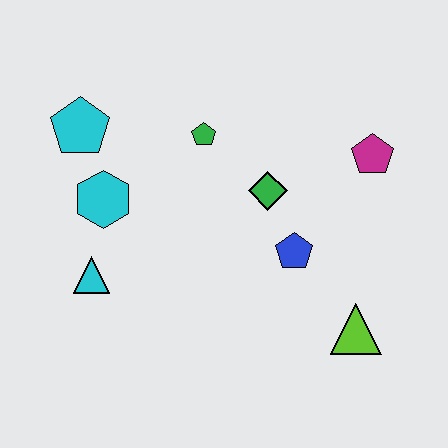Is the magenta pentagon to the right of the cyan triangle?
Yes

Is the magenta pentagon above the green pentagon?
No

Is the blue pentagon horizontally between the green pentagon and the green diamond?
No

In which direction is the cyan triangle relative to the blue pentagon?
The cyan triangle is to the left of the blue pentagon.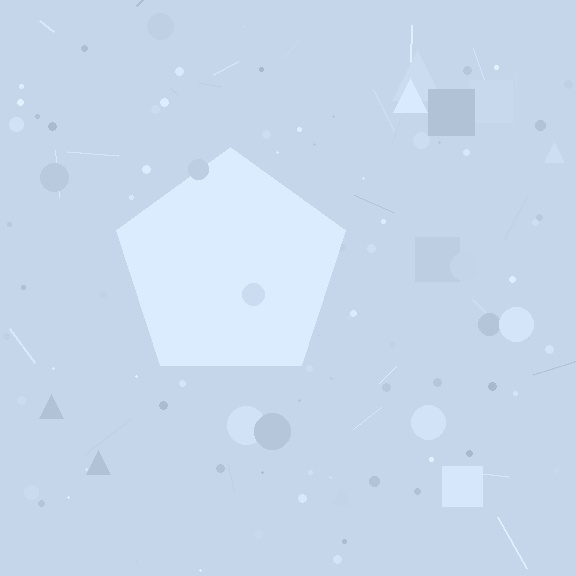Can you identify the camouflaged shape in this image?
The camouflaged shape is a pentagon.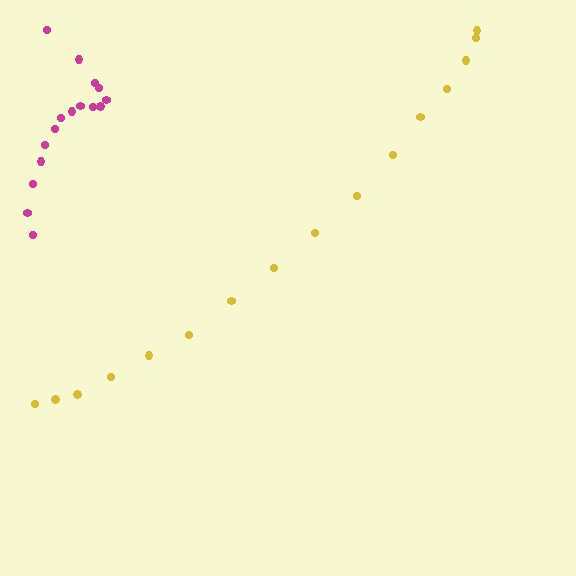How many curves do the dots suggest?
There are 2 distinct paths.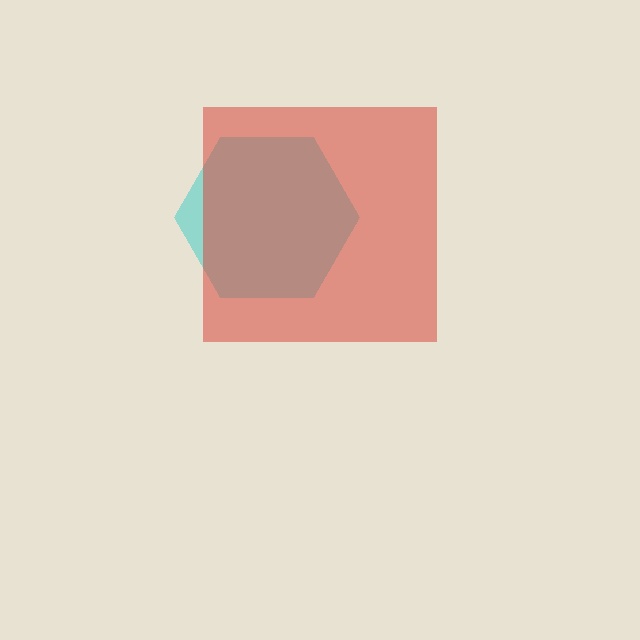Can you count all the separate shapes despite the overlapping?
Yes, there are 2 separate shapes.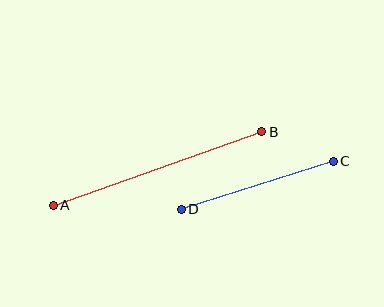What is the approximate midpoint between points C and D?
The midpoint is at approximately (257, 185) pixels.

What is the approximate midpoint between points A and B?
The midpoint is at approximately (158, 169) pixels.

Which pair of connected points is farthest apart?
Points A and B are farthest apart.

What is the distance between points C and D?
The distance is approximately 160 pixels.